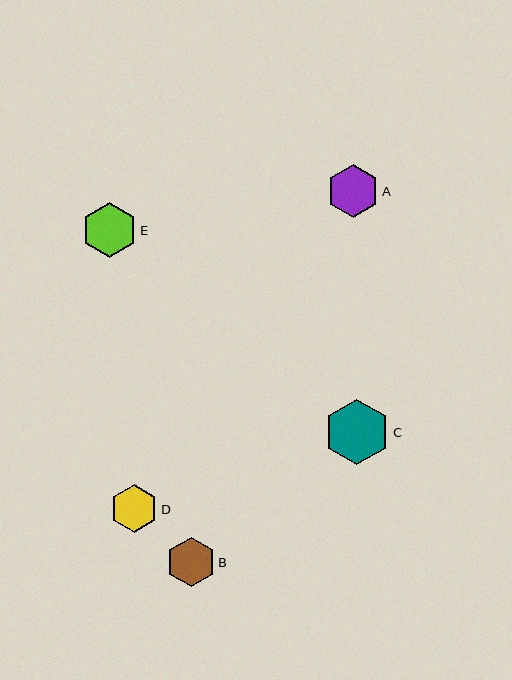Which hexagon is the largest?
Hexagon C is the largest with a size of approximately 65 pixels.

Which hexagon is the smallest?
Hexagon D is the smallest with a size of approximately 48 pixels.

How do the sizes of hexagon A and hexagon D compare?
Hexagon A and hexagon D are approximately the same size.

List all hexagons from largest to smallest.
From largest to smallest: C, E, A, B, D.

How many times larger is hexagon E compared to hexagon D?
Hexagon E is approximately 1.1 times the size of hexagon D.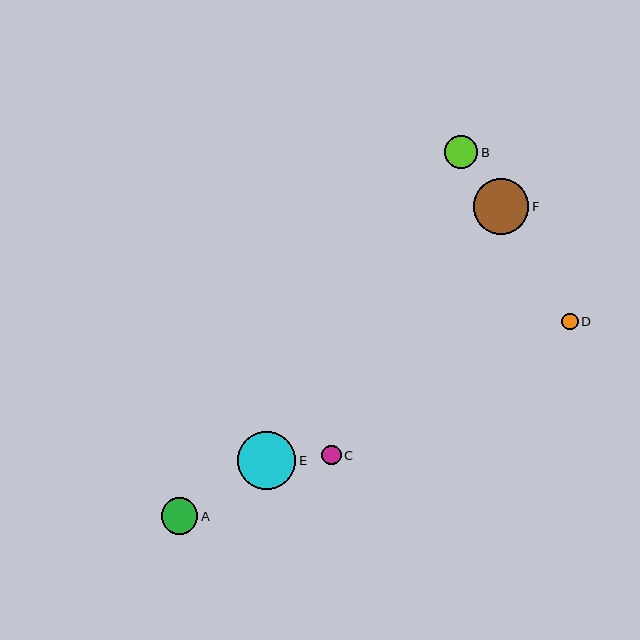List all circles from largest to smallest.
From largest to smallest: E, F, A, B, C, D.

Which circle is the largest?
Circle E is the largest with a size of approximately 58 pixels.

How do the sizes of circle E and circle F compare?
Circle E and circle F are approximately the same size.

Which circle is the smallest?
Circle D is the smallest with a size of approximately 16 pixels.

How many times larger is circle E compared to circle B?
Circle E is approximately 1.8 times the size of circle B.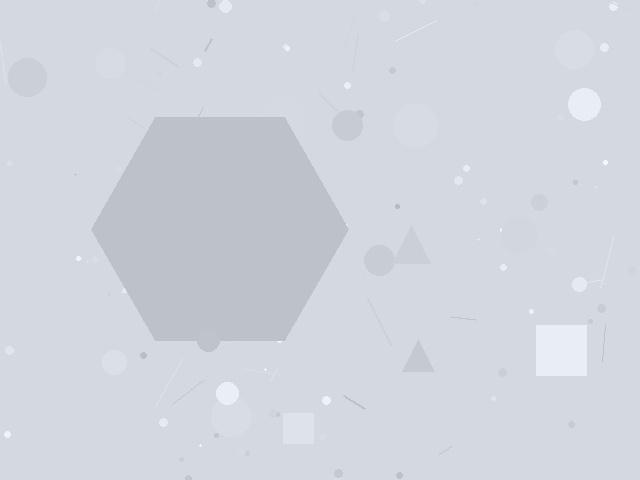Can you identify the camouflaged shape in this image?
The camouflaged shape is a hexagon.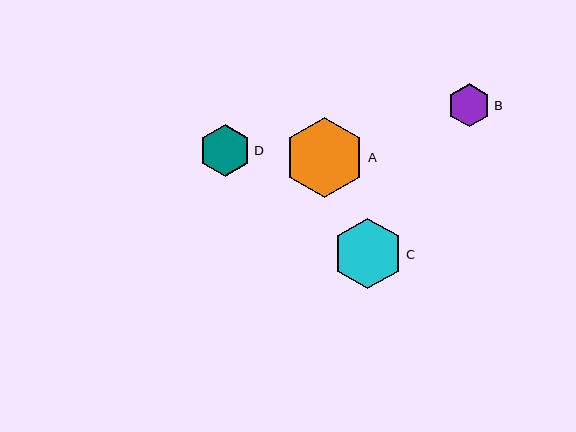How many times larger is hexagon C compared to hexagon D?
Hexagon C is approximately 1.4 times the size of hexagon D.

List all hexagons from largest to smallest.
From largest to smallest: A, C, D, B.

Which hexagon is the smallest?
Hexagon B is the smallest with a size of approximately 43 pixels.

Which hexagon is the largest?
Hexagon A is the largest with a size of approximately 80 pixels.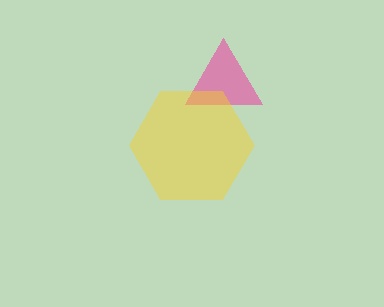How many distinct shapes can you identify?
There are 2 distinct shapes: a pink triangle, a yellow hexagon.